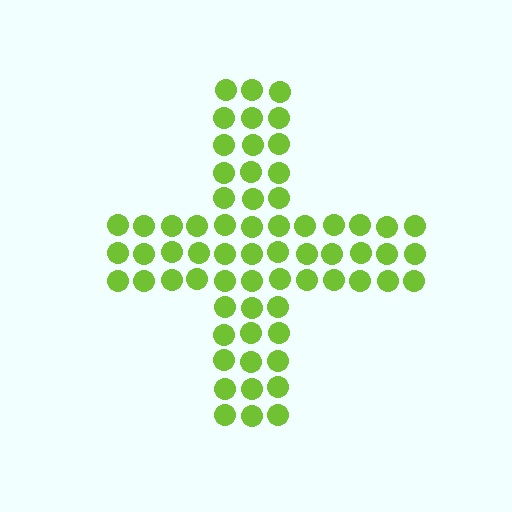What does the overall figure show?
The overall figure shows a cross.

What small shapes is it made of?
It is made of small circles.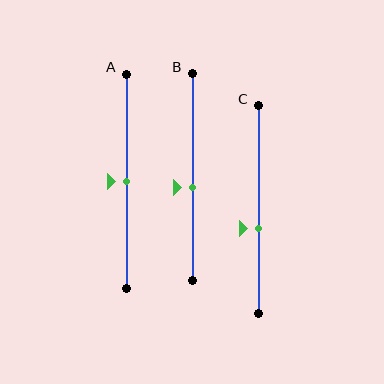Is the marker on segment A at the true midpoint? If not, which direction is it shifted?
Yes, the marker on segment A is at the true midpoint.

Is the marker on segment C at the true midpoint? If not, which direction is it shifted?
No, the marker on segment C is shifted downward by about 9% of the segment length.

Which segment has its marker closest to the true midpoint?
Segment A has its marker closest to the true midpoint.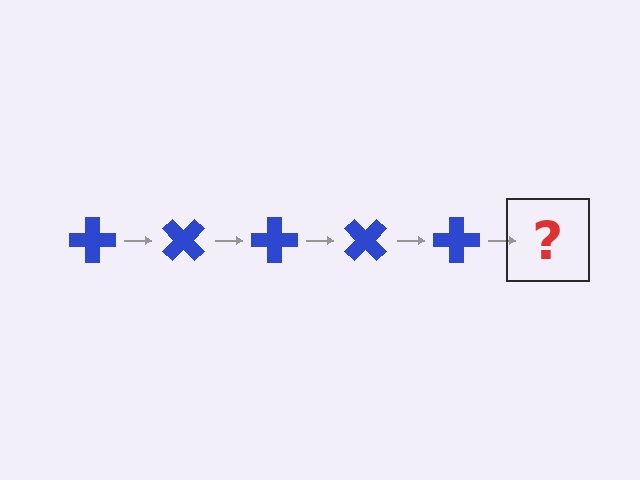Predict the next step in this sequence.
The next step is a blue cross rotated 225 degrees.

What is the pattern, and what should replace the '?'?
The pattern is that the cross rotates 45 degrees each step. The '?' should be a blue cross rotated 225 degrees.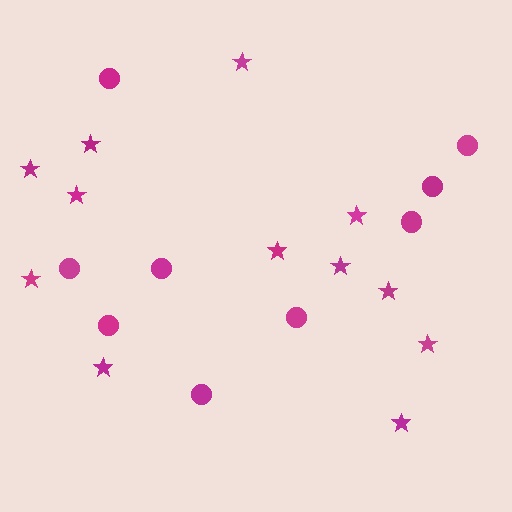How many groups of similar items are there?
There are 2 groups: one group of circles (9) and one group of stars (12).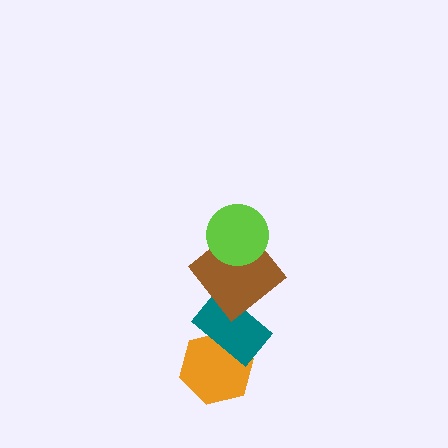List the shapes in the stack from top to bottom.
From top to bottom: the lime circle, the brown diamond, the teal rectangle, the orange hexagon.